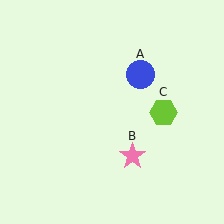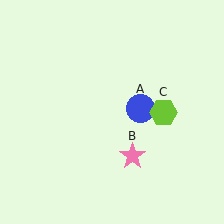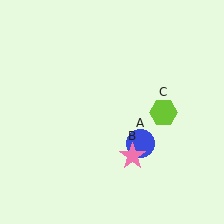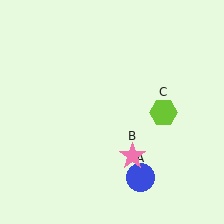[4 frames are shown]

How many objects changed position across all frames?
1 object changed position: blue circle (object A).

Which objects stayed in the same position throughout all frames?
Pink star (object B) and lime hexagon (object C) remained stationary.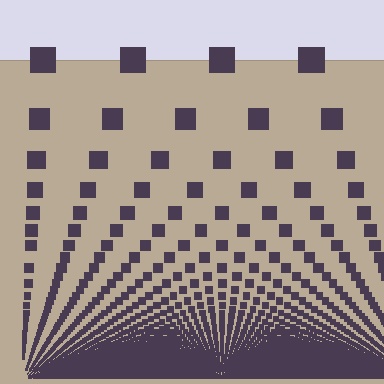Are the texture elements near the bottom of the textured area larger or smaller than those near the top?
Smaller. The gradient is inverted — elements near the bottom are smaller and denser.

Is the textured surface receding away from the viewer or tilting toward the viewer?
The surface appears to tilt toward the viewer. Texture elements get larger and sparser toward the top.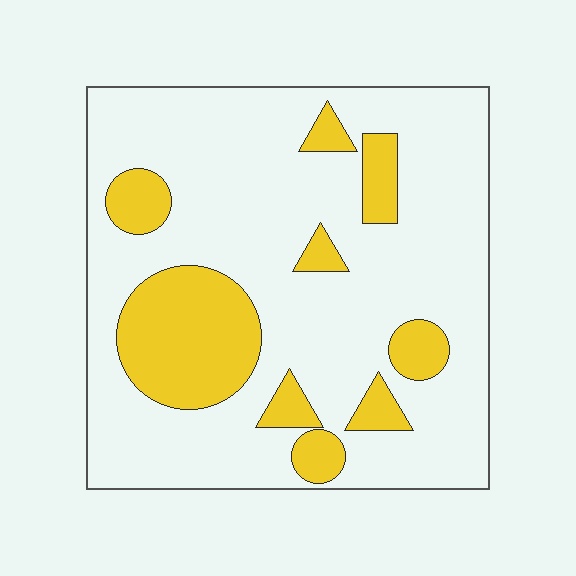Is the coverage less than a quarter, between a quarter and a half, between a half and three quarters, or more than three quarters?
Less than a quarter.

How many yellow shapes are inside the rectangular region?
9.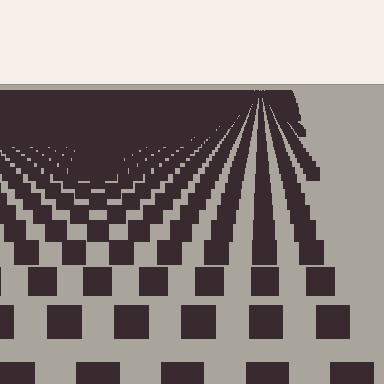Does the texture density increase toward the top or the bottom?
Density increases toward the top.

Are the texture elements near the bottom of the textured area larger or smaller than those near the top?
Larger. Near the bottom, elements are closer to the viewer and appear at a bigger on-screen size.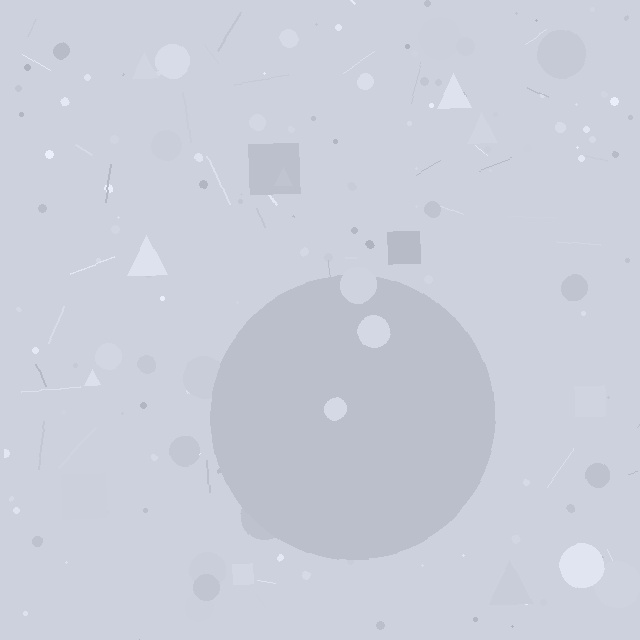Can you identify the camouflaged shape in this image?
The camouflaged shape is a circle.